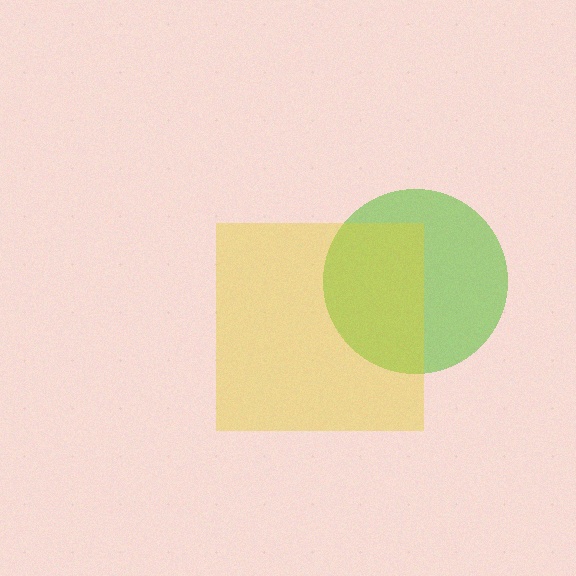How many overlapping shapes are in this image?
There are 2 overlapping shapes in the image.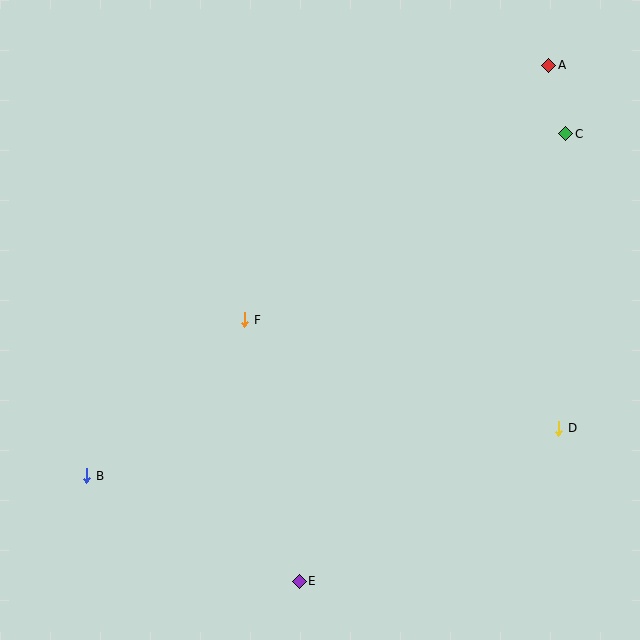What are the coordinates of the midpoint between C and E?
The midpoint between C and E is at (432, 357).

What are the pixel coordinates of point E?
Point E is at (299, 581).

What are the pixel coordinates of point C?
Point C is at (566, 134).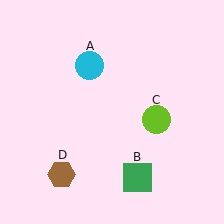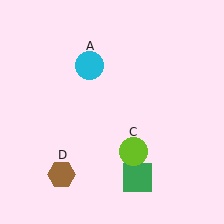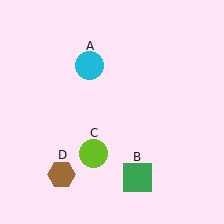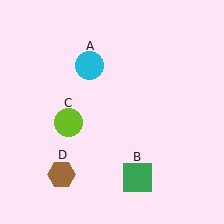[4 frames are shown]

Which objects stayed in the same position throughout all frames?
Cyan circle (object A) and green square (object B) and brown hexagon (object D) remained stationary.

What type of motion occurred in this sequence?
The lime circle (object C) rotated clockwise around the center of the scene.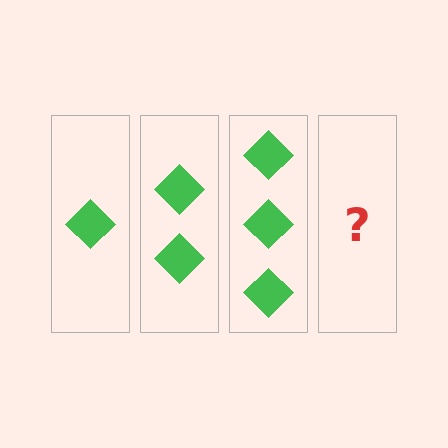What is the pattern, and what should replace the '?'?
The pattern is that each step adds one more diamond. The '?' should be 4 diamonds.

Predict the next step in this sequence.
The next step is 4 diamonds.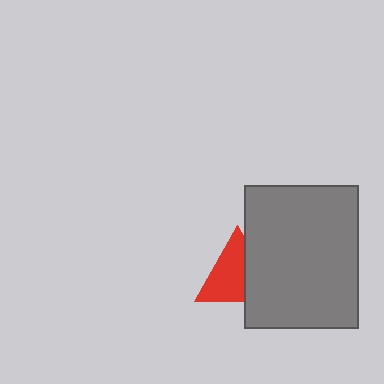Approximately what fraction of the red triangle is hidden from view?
Roughly 38% of the red triangle is hidden behind the gray rectangle.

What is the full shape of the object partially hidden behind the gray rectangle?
The partially hidden object is a red triangle.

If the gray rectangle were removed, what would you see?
You would see the complete red triangle.